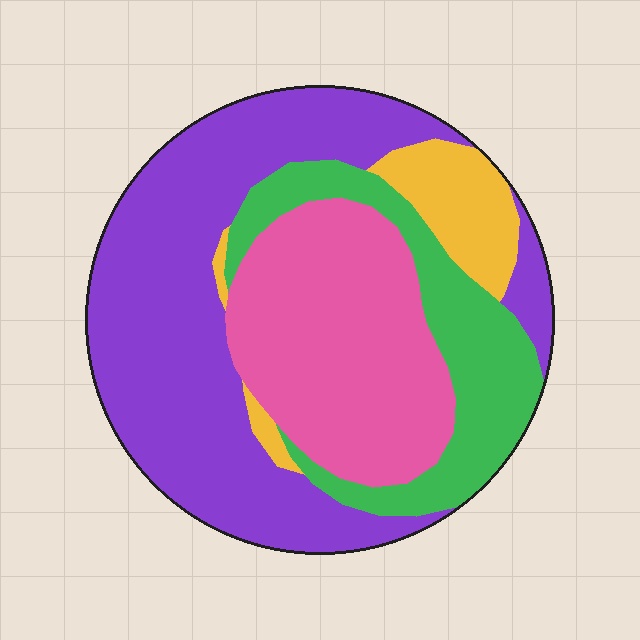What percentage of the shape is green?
Green covers 18% of the shape.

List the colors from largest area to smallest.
From largest to smallest: purple, pink, green, yellow.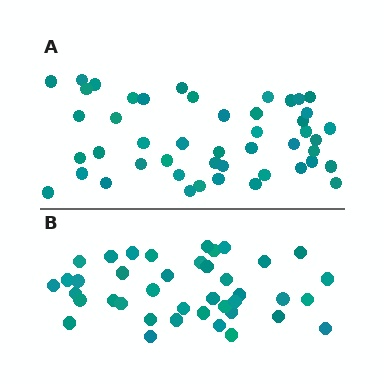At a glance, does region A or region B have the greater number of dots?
Region A (the top region) has more dots.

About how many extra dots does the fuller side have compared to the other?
Region A has roughly 8 or so more dots than region B.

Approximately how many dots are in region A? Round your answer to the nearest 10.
About 50 dots. (The exact count is 47, which rounds to 50.)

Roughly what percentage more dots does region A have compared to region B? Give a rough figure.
About 20% more.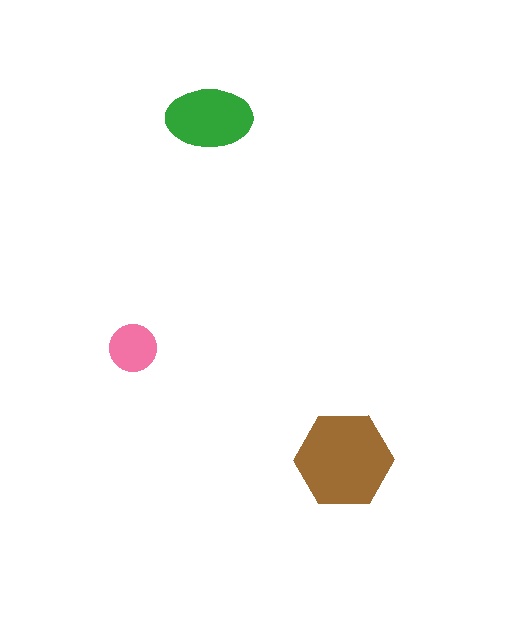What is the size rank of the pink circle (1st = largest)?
3rd.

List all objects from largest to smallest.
The brown hexagon, the green ellipse, the pink circle.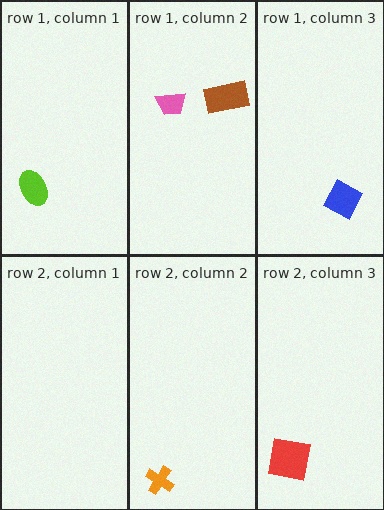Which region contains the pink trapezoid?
The row 1, column 2 region.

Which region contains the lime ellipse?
The row 1, column 1 region.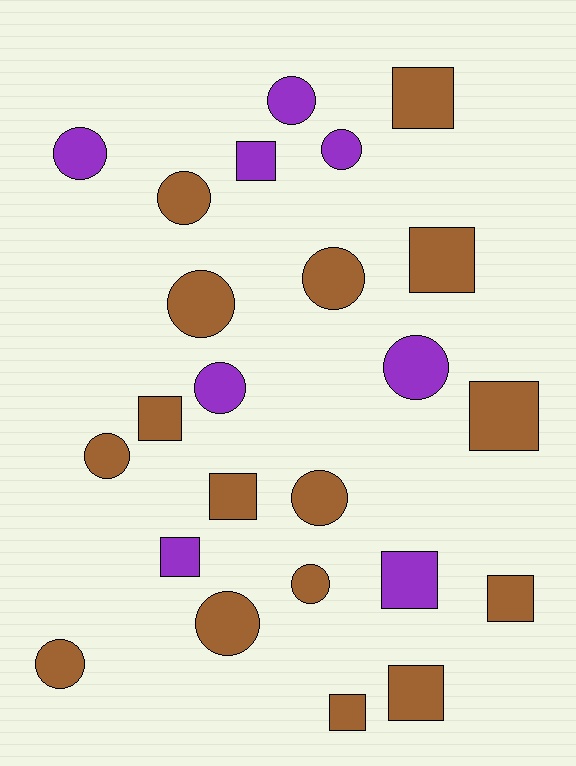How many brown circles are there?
There are 8 brown circles.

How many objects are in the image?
There are 24 objects.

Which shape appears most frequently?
Circle, with 13 objects.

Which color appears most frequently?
Brown, with 16 objects.